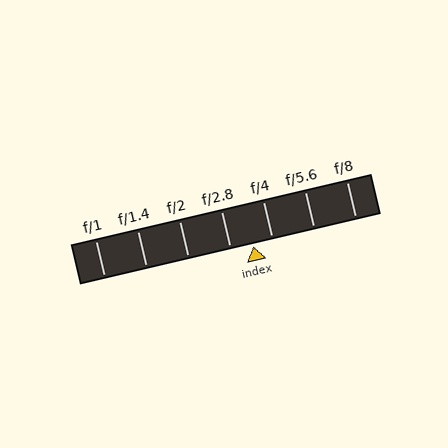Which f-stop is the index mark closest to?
The index mark is closest to f/4.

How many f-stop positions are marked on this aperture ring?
There are 7 f-stop positions marked.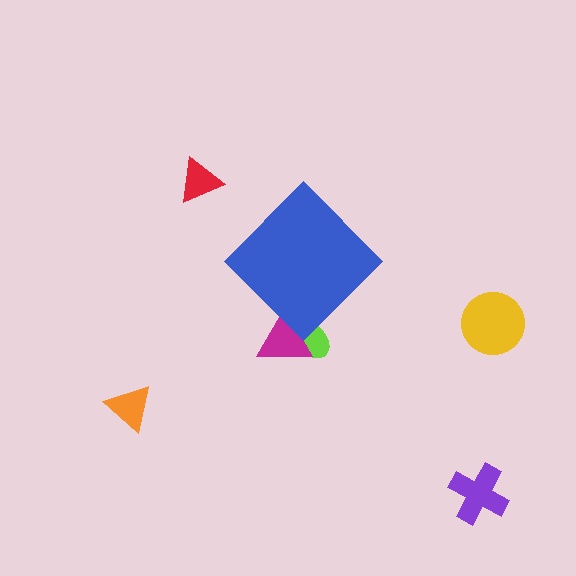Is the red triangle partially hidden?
No, the red triangle is fully visible.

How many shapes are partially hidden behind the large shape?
2 shapes are partially hidden.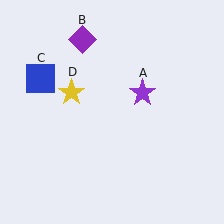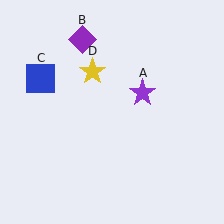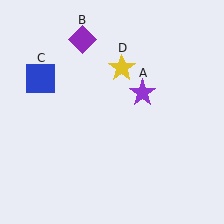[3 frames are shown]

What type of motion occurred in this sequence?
The yellow star (object D) rotated clockwise around the center of the scene.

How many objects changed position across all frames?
1 object changed position: yellow star (object D).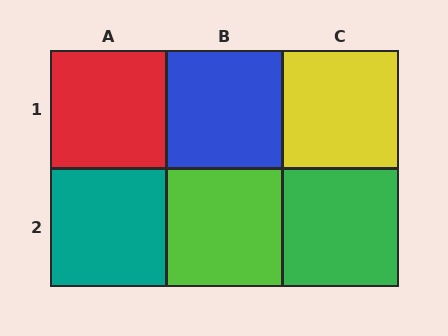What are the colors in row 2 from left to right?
Teal, lime, green.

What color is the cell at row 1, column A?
Red.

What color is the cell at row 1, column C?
Yellow.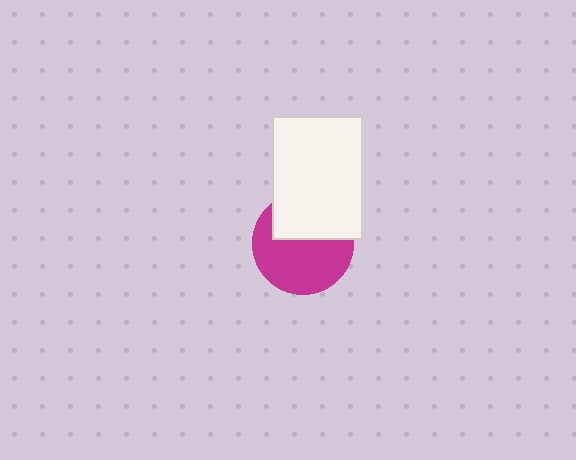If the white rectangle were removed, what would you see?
You would see the complete magenta circle.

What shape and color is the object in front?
The object in front is a white rectangle.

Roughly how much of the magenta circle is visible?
About half of it is visible (roughly 61%).